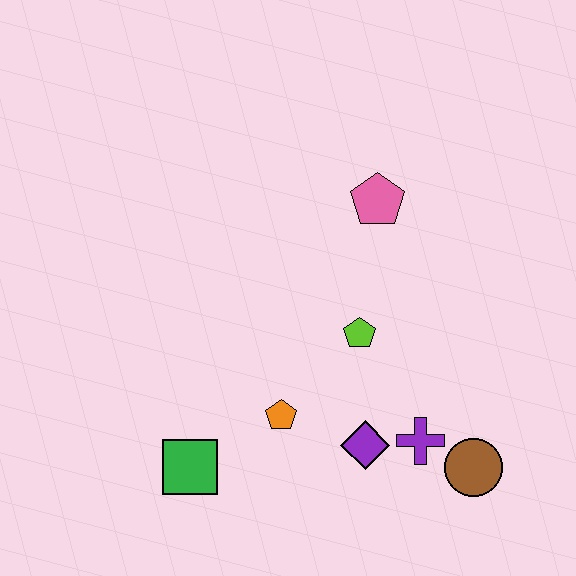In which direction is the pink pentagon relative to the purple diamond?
The pink pentagon is above the purple diamond.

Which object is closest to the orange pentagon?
The purple diamond is closest to the orange pentagon.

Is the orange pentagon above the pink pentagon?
No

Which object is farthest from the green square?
The pink pentagon is farthest from the green square.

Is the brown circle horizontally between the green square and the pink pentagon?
No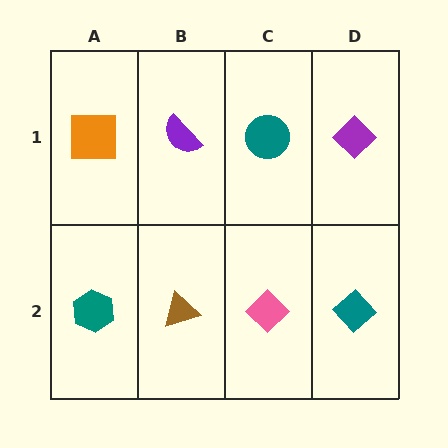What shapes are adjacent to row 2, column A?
An orange square (row 1, column A), a brown triangle (row 2, column B).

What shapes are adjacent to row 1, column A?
A teal hexagon (row 2, column A), a purple semicircle (row 1, column B).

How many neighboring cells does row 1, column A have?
2.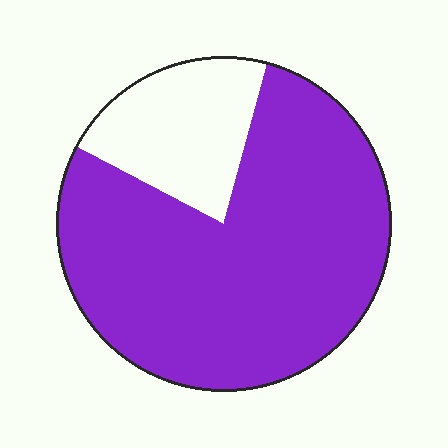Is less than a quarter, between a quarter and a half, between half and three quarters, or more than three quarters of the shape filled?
More than three quarters.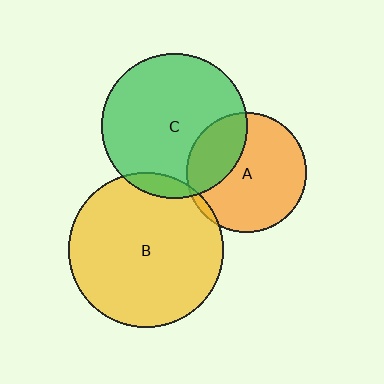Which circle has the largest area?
Circle B (yellow).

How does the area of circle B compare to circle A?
Approximately 1.7 times.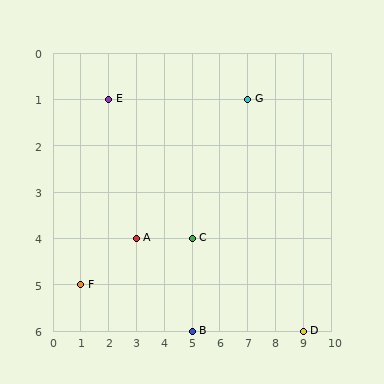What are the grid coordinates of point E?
Point E is at grid coordinates (2, 1).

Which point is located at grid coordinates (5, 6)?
Point B is at (5, 6).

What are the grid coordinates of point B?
Point B is at grid coordinates (5, 6).